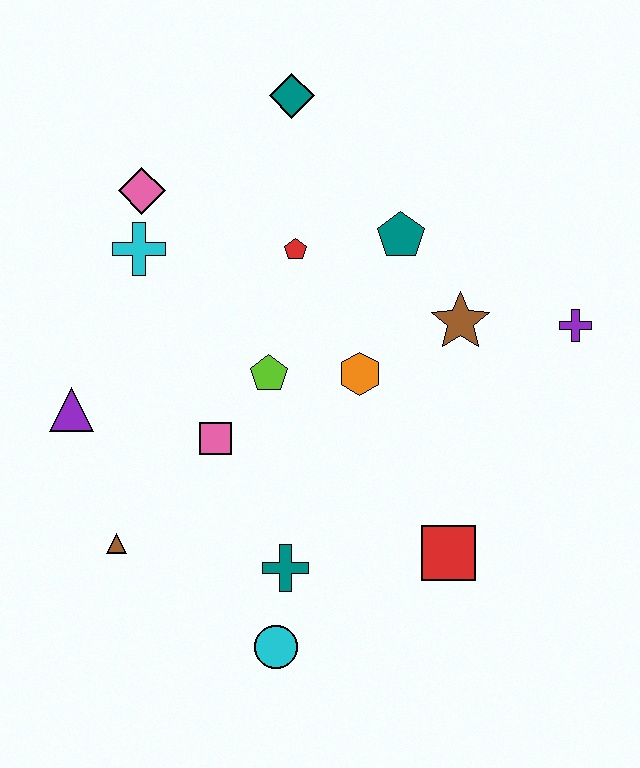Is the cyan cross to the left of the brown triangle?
No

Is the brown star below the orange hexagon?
No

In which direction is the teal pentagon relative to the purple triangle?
The teal pentagon is to the right of the purple triangle.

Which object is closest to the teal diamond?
The red pentagon is closest to the teal diamond.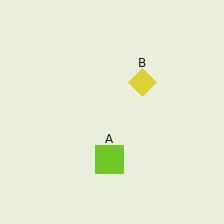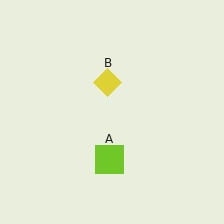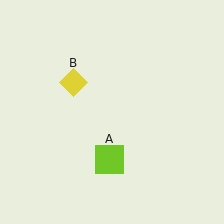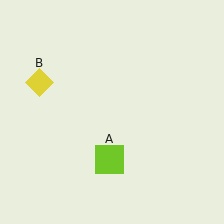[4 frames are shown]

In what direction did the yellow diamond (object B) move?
The yellow diamond (object B) moved left.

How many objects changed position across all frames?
1 object changed position: yellow diamond (object B).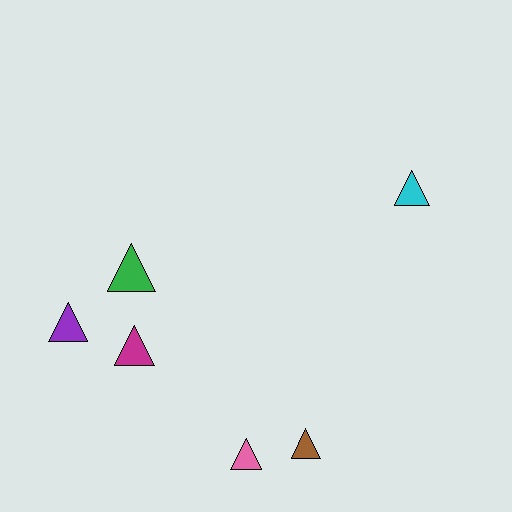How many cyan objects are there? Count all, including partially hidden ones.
There is 1 cyan object.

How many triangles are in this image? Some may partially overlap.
There are 6 triangles.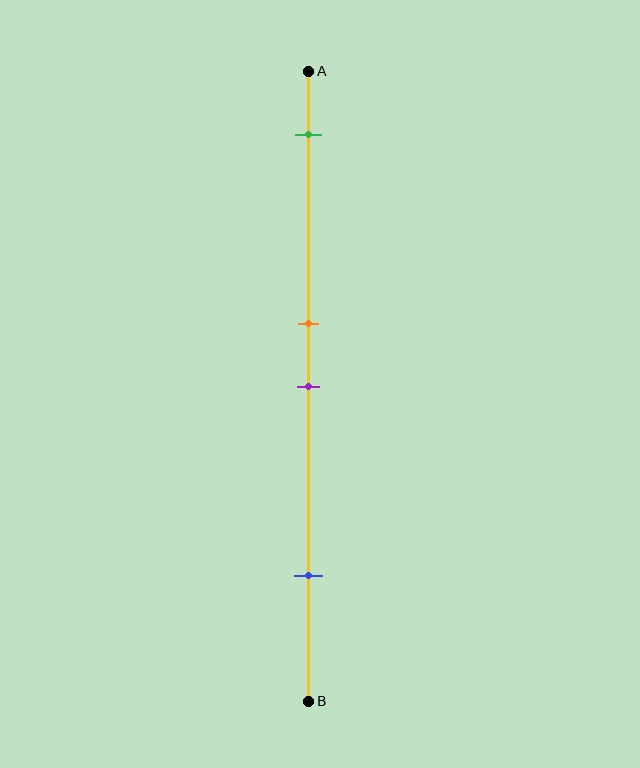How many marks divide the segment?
There are 4 marks dividing the segment.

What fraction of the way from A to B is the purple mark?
The purple mark is approximately 50% (0.5) of the way from A to B.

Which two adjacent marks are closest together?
The orange and purple marks are the closest adjacent pair.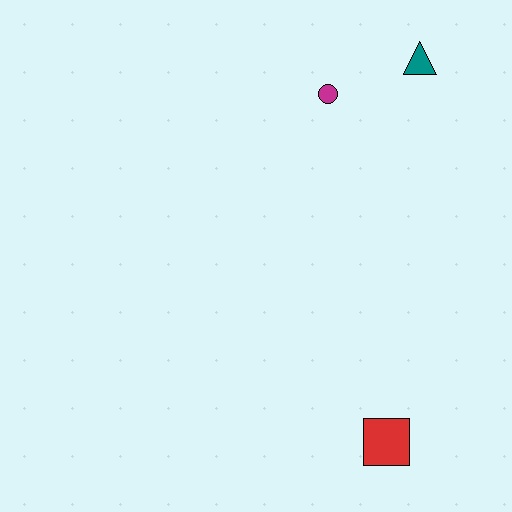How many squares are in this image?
There is 1 square.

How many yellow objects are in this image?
There are no yellow objects.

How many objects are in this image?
There are 3 objects.